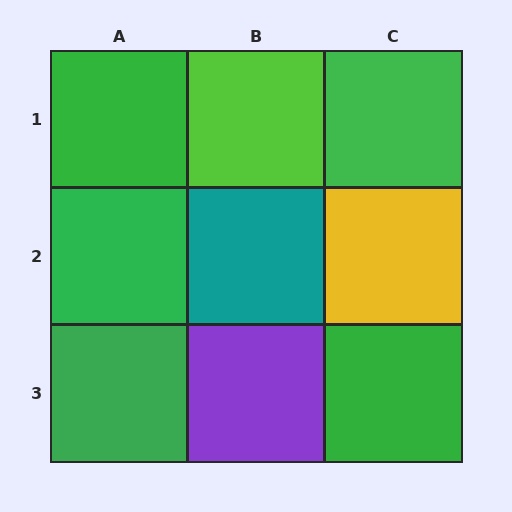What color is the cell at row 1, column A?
Green.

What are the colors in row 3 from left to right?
Green, purple, green.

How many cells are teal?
1 cell is teal.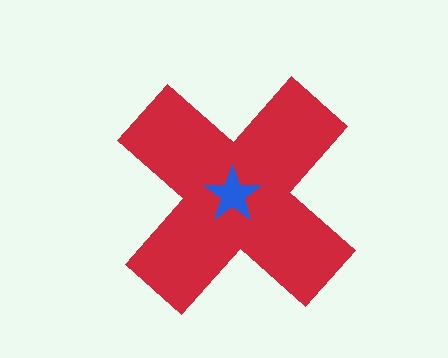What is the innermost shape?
The blue star.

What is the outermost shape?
The red cross.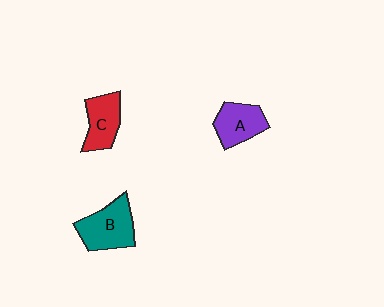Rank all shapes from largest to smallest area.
From largest to smallest: B (teal), A (purple), C (red).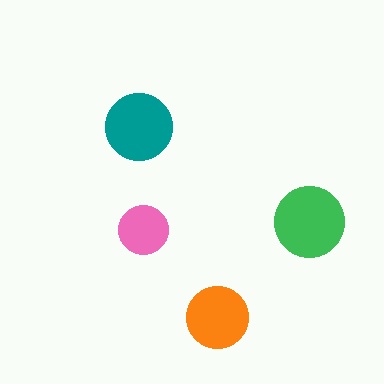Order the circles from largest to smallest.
the green one, the teal one, the orange one, the pink one.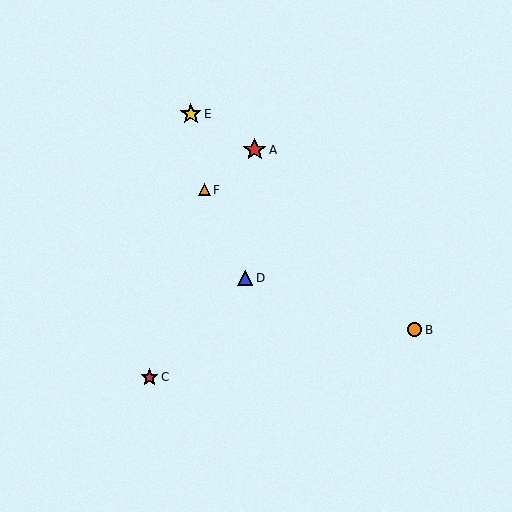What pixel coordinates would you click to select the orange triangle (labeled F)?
Click at (204, 190) to select the orange triangle F.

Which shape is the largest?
The red star (labeled A) is the largest.